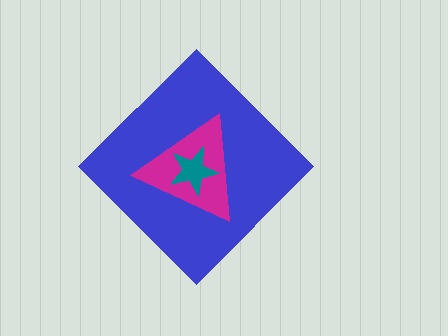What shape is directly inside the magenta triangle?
The teal star.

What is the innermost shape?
The teal star.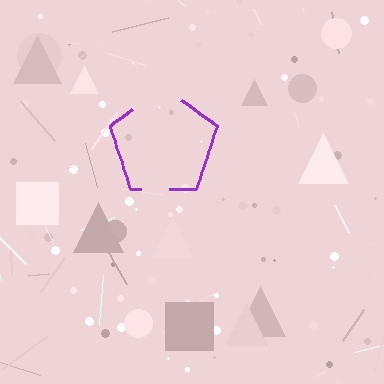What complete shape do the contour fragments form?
The contour fragments form a pentagon.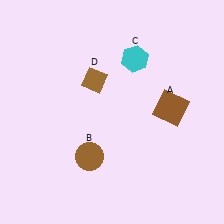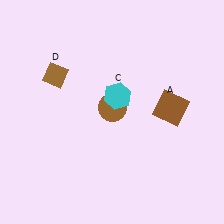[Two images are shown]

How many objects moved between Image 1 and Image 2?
3 objects moved between the two images.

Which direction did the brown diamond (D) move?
The brown diamond (D) moved left.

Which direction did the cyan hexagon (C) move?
The cyan hexagon (C) moved down.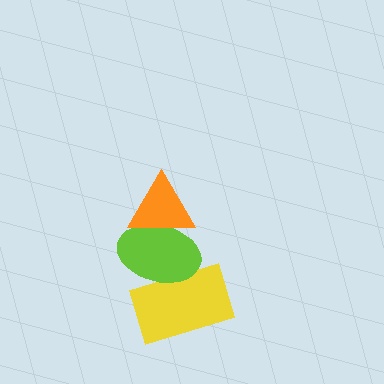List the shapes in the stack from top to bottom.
From top to bottom: the orange triangle, the lime ellipse, the yellow rectangle.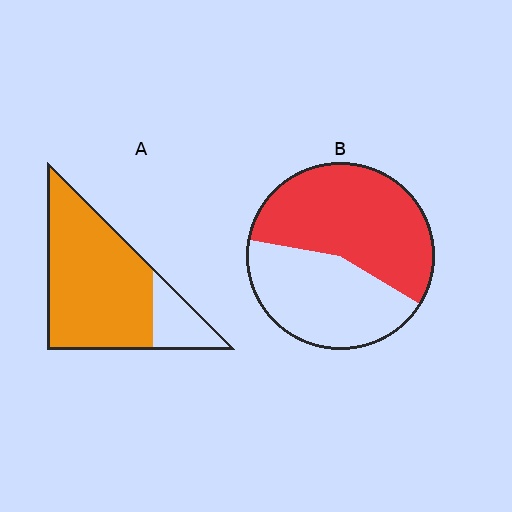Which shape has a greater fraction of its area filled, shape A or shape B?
Shape A.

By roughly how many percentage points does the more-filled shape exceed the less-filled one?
By roughly 25 percentage points (A over B).